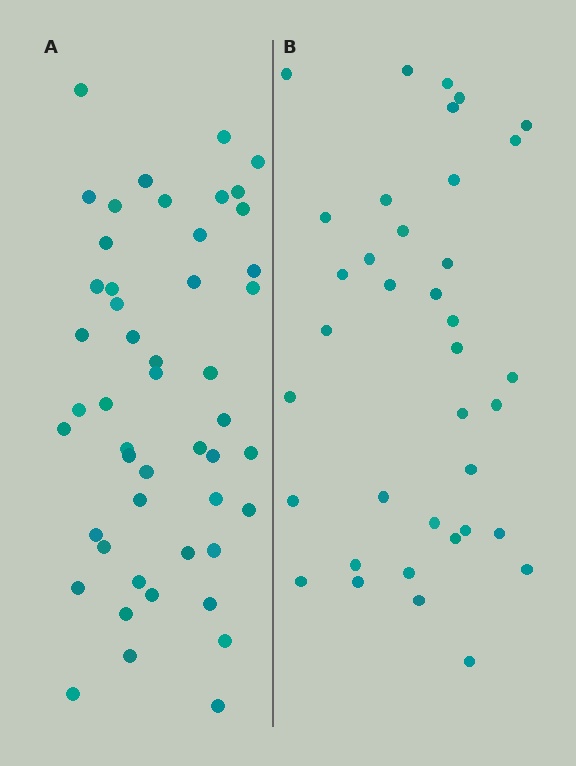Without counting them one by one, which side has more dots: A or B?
Region A (the left region) has more dots.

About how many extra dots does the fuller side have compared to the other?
Region A has roughly 12 or so more dots than region B.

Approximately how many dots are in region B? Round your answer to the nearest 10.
About 40 dots. (The exact count is 37, which rounds to 40.)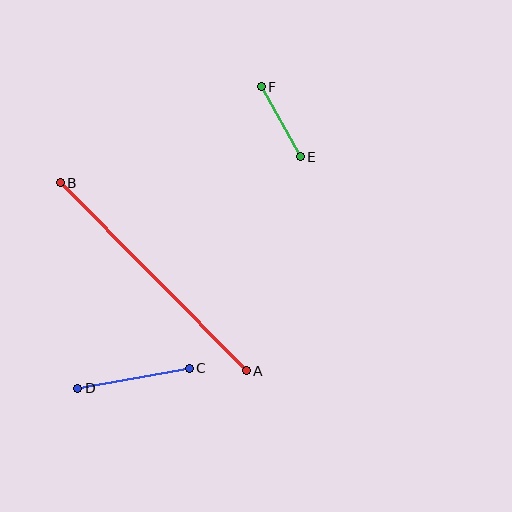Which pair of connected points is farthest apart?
Points A and B are farthest apart.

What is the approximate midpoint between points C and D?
The midpoint is at approximately (133, 378) pixels.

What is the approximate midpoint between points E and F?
The midpoint is at approximately (281, 122) pixels.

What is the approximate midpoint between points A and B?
The midpoint is at approximately (153, 277) pixels.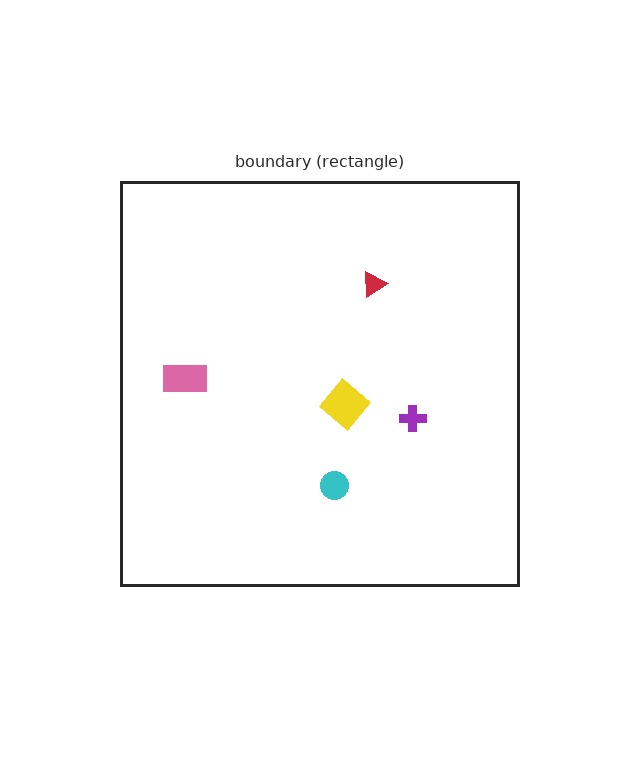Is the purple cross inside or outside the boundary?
Inside.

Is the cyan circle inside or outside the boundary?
Inside.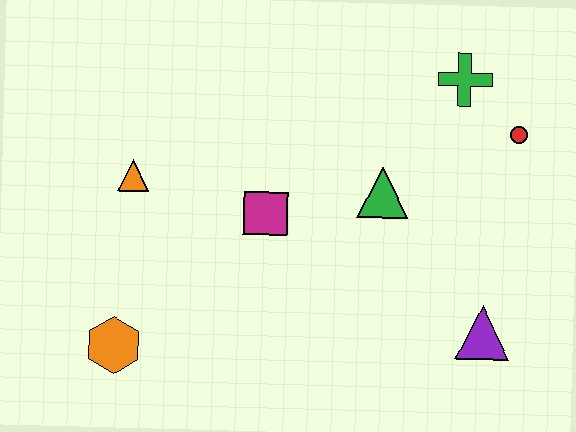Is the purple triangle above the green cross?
No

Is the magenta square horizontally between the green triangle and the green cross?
No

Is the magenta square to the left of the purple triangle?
Yes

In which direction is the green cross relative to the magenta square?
The green cross is to the right of the magenta square.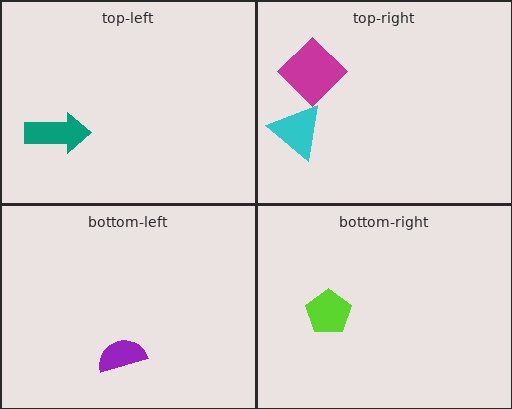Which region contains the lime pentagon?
The bottom-right region.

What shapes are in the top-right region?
The magenta diamond, the cyan triangle.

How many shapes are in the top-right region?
2.